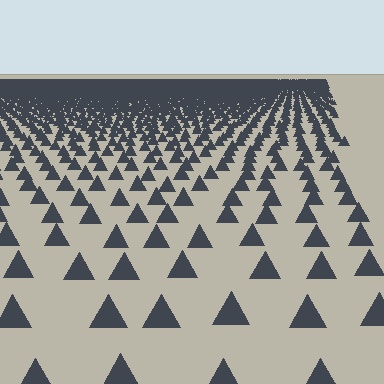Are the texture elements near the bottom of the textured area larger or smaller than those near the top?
Larger. Near the bottom, elements are closer to the viewer and appear at a bigger on-screen size.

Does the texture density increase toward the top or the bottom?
Density increases toward the top.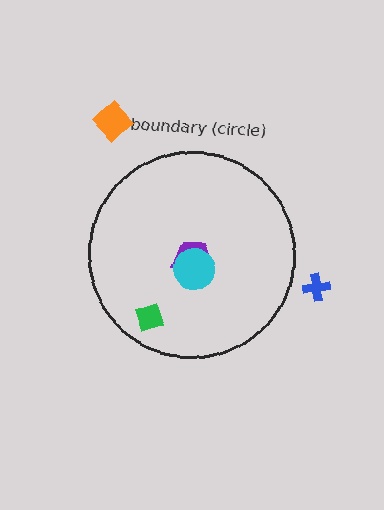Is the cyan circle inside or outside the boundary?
Inside.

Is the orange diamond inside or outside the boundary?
Outside.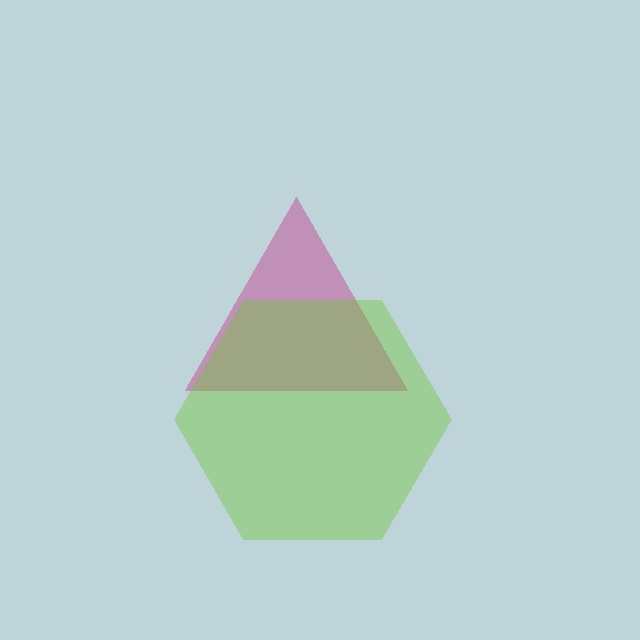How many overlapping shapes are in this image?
There are 2 overlapping shapes in the image.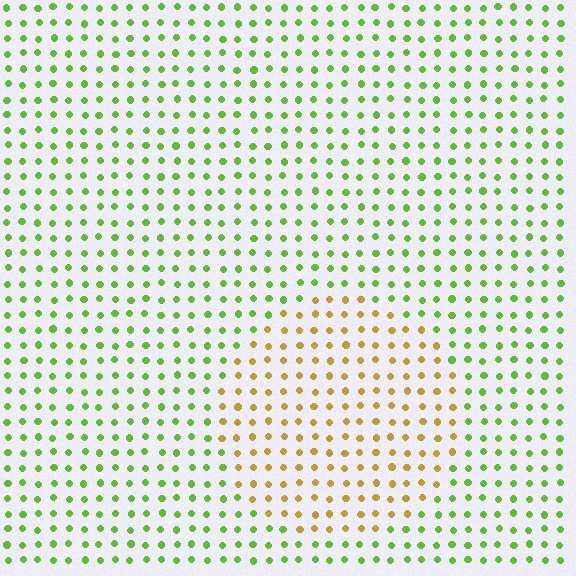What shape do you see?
I see a circle.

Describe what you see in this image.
The image is filled with small lime elements in a uniform arrangement. A circle-shaped region is visible where the elements are tinted to a slightly different hue, forming a subtle color boundary.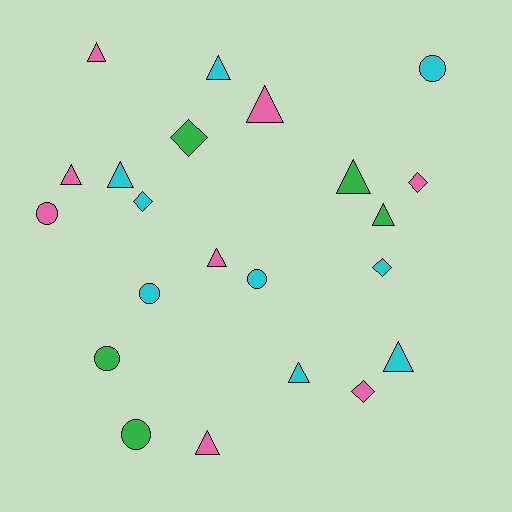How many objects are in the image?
There are 22 objects.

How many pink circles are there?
There is 1 pink circle.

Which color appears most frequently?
Cyan, with 9 objects.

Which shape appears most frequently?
Triangle, with 11 objects.